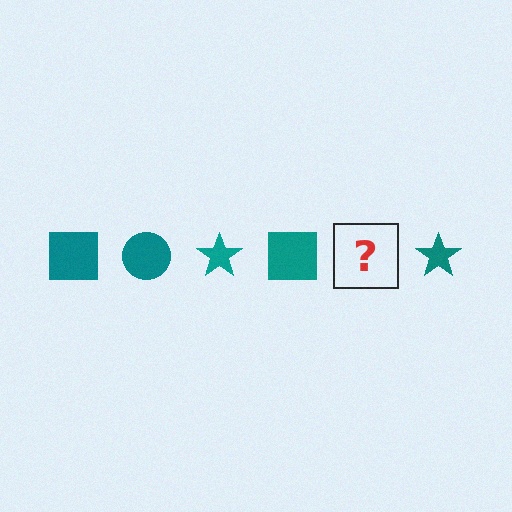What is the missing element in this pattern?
The missing element is a teal circle.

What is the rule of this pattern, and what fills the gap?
The rule is that the pattern cycles through square, circle, star shapes in teal. The gap should be filled with a teal circle.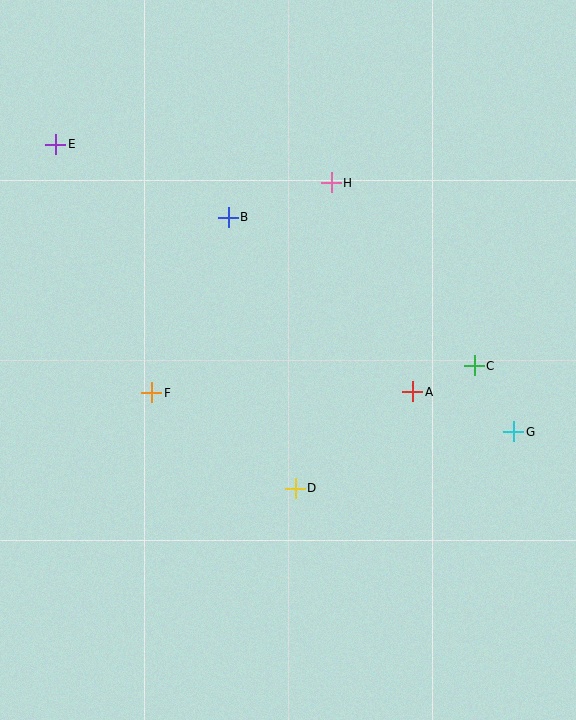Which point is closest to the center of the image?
Point D at (295, 488) is closest to the center.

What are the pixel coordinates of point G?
Point G is at (514, 432).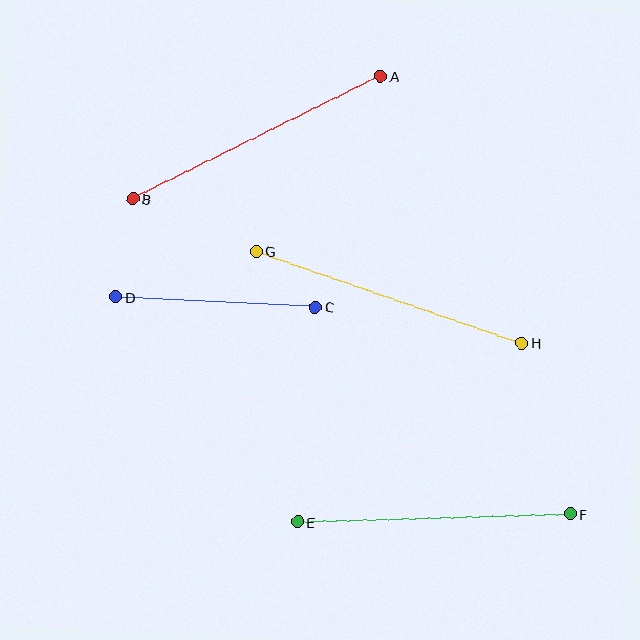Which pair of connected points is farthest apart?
Points G and H are farthest apart.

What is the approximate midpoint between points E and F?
The midpoint is at approximately (434, 518) pixels.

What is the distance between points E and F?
The distance is approximately 273 pixels.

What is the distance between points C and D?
The distance is approximately 200 pixels.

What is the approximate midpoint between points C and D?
The midpoint is at approximately (215, 302) pixels.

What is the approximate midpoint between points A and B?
The midpoint is at approximately (257, 137) pixels.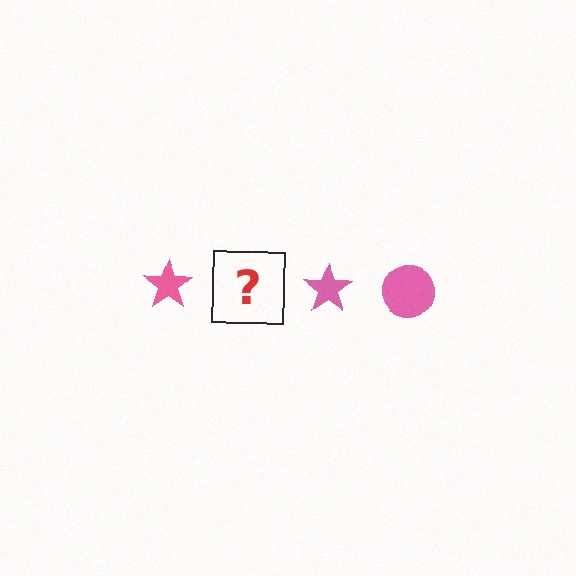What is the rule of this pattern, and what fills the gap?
The rule is that the pattern cycles through star, circle shapes in pink. The gap should be filled with a pink circle.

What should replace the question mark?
The question mark should be replaced with a pink circle.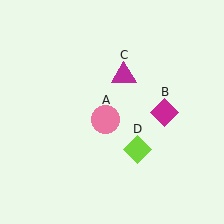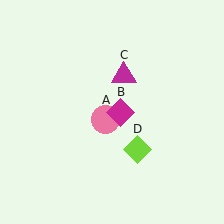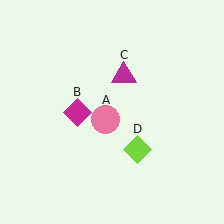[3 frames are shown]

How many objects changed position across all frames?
1 object changed position: magenta diamond (object B).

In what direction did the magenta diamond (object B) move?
The magenta diamond (object B) moved left.